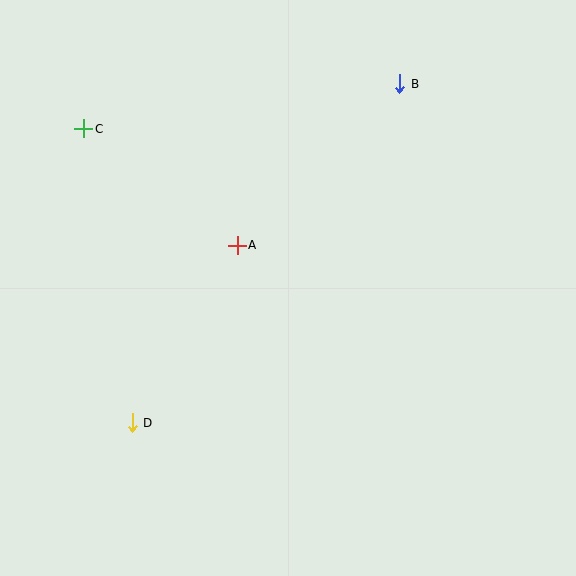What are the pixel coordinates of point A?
Point A is at (237, 245).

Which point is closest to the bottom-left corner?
Point D is closest to the bottom-left corner.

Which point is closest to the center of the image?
Point A at (237, 245) is closest to the center.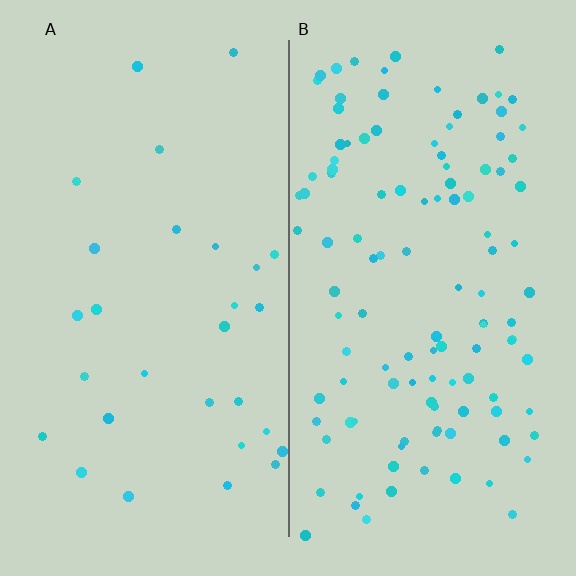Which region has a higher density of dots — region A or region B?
B (the right).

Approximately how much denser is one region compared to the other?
Approximately 4.0× — region B over region A.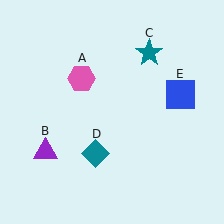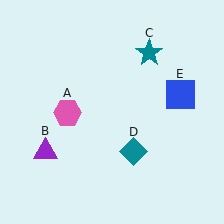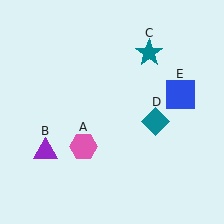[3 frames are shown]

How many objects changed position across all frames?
2 objects changed position: pink hexagon (object A), teal diamond (object D).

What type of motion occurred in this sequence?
The pink hexagon (object A), teal diamond (object D) rotated counterclockwise around the center of the scene.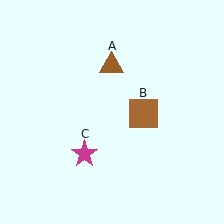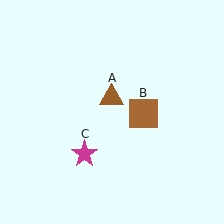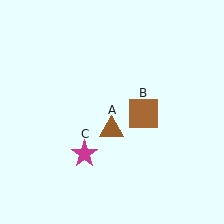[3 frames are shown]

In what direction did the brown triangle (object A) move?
The brown triangle (object A) moved down.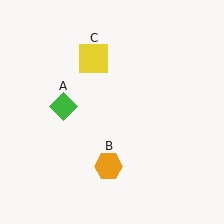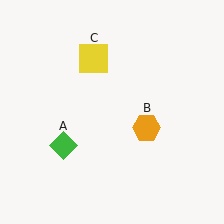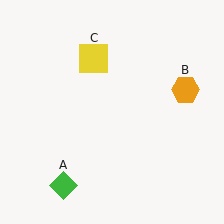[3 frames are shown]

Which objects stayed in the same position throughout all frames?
Yellow square (object C) remained stationary.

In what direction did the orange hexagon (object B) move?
The orange hexagon (object B) moved up and to the right.